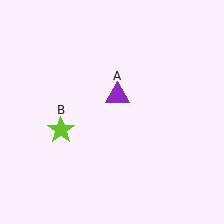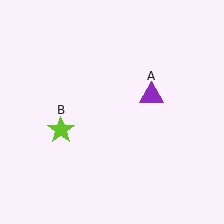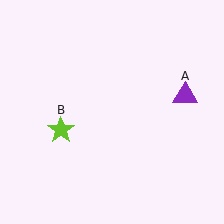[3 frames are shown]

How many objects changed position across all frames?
1 object changed position: purple triangle (object A).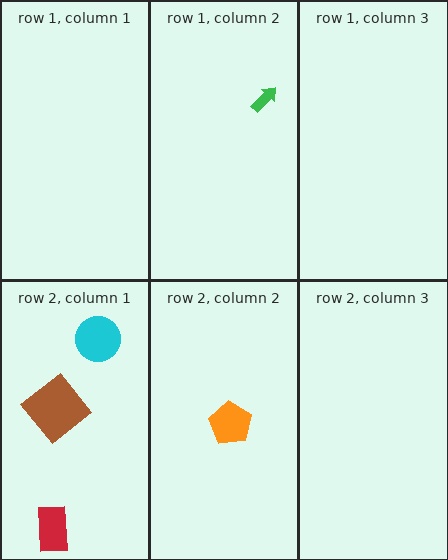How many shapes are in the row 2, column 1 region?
3.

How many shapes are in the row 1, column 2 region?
1.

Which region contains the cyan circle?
The row 2, column 1 region.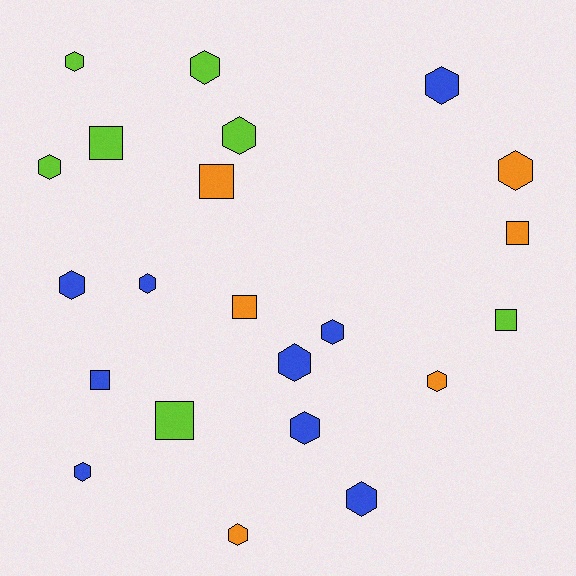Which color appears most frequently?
Blue, with 9 objects.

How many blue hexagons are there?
There are 8 blue hexagons.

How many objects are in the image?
There are 22 objects.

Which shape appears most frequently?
Hexagon, with 15 objects.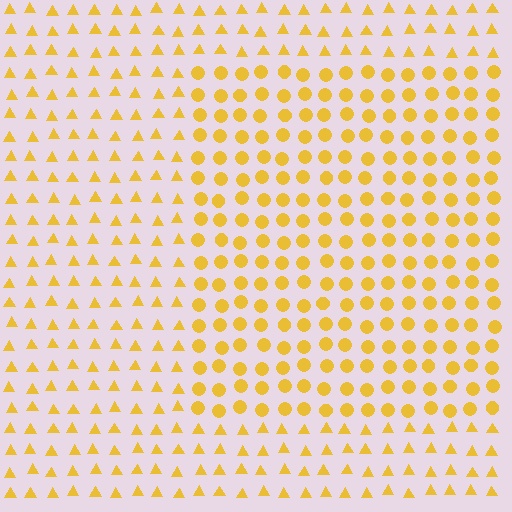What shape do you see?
I see a rectangle.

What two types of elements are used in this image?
The image uses circles inside the rectangle region and triangles outside it.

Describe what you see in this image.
The image is filled with small yellow elements arranged in a uniform grid. A rectangle-shaped region contains circles, while the surrounding area contains triangles. The boundary is defined purely by the change in element shape.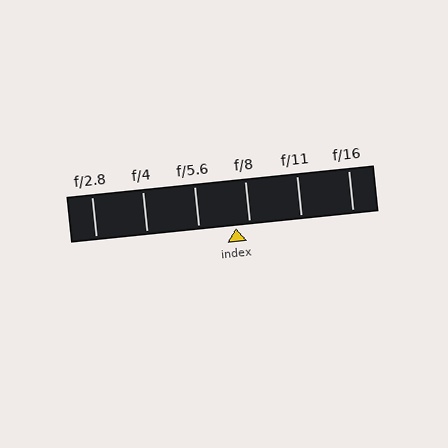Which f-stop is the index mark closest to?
The index mark is closest to f/8.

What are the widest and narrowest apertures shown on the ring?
The widest aperture shown is f/2.8 and the narrowest is f/16.